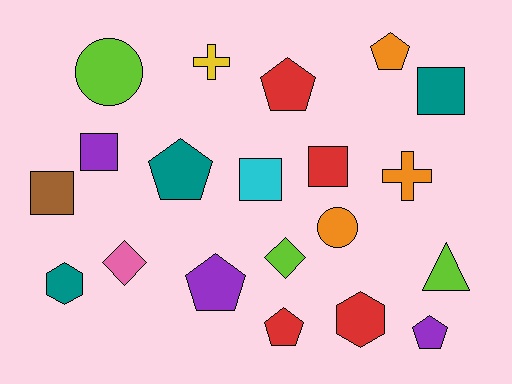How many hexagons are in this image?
There are 2 hexagons.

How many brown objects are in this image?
There is 1 brown object.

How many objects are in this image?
There are 20 objects.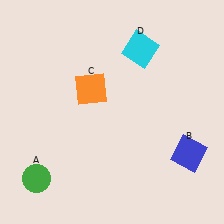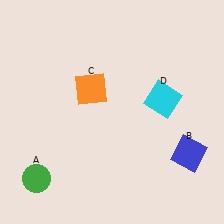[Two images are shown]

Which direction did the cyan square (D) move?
The cyan square (D) moved down.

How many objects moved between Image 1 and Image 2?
1 object moved between the two images.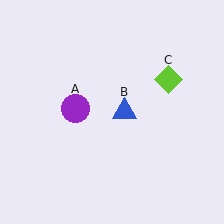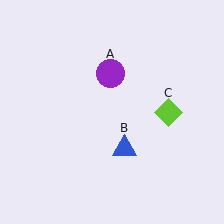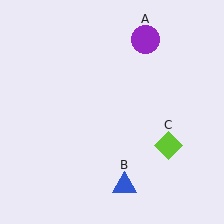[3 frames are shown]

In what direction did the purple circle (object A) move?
The purple circle (object A) moved up and to the right.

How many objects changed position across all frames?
3 objects changed position: purple circle (object A), blue triangle (object B), lime diamond (object C).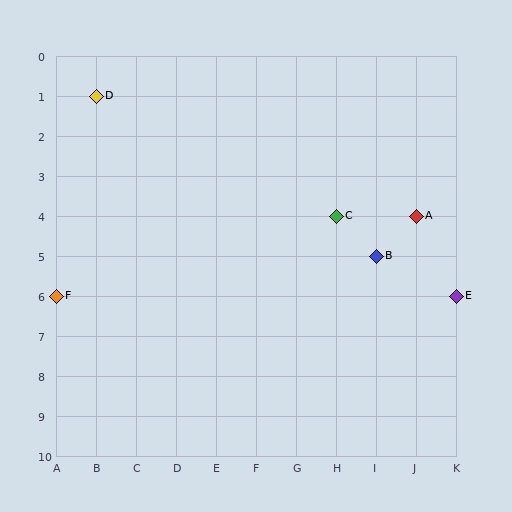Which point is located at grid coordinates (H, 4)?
Point C is at (H, 4).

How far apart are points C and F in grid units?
Points C and F are 7 columns and 2 rows apart (about 7.3 grid units diagonally).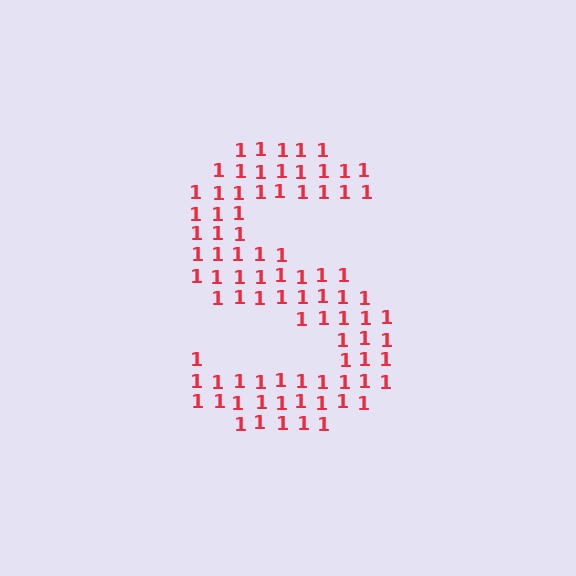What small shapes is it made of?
It is made of small digit 1's.